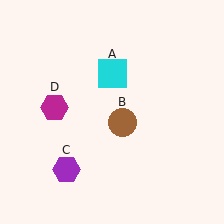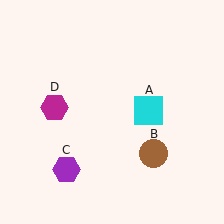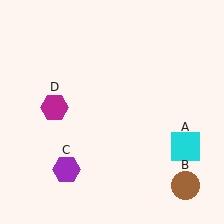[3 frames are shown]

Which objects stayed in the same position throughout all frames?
Purple hexagon (object C) and magenta hexagon (object D) remained stationary.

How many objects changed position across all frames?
2 objects changed position: cyan square (object A), brown circle (object B).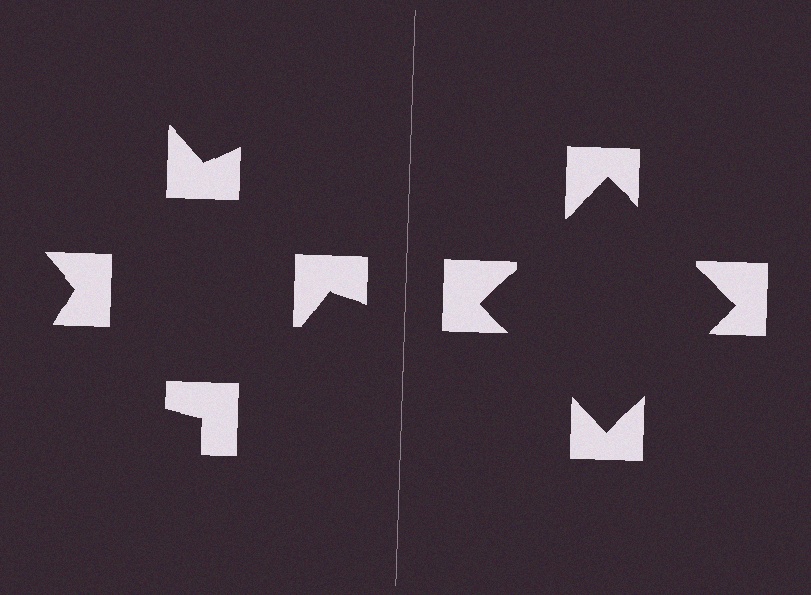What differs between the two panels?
The notched squares are positioned identically on both sides; only the wedge orientations differ. On the right they align to a square; on the left they are misaligned.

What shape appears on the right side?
An illusory square.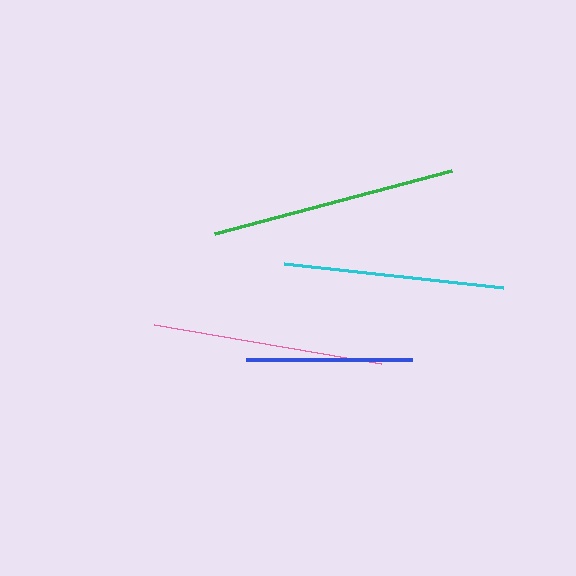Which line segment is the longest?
The green line is the longest at approximately 246 pixels.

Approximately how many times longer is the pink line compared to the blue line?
The pink line is approximately 1.4 times the length of the blue line.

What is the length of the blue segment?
The blue segment is approximately 167 pixels long.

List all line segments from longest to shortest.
From longest to shortest: green, pink, cyan, blue.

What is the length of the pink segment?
The pink segment is approximately 231 pixels long.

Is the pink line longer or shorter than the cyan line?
The pink line is longer than the cyan line.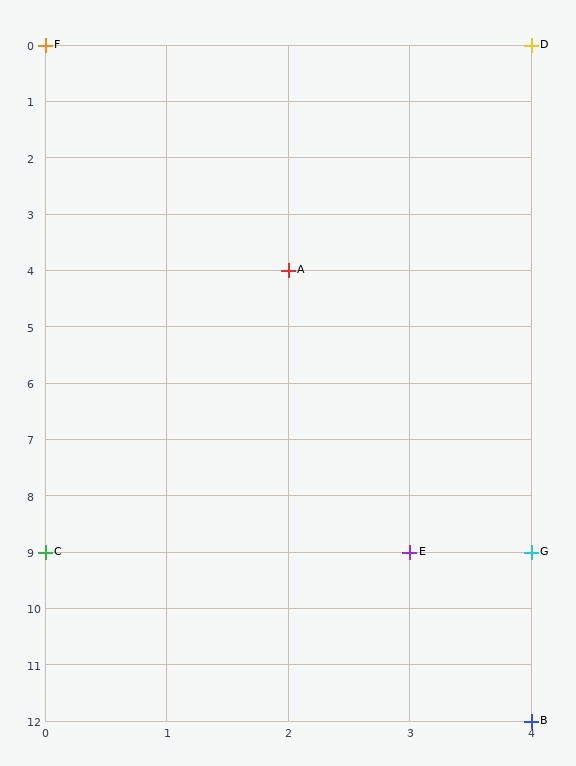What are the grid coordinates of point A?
Point A is at grid coordinates (2, 4).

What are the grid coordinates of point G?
Point G is at grid coordinates (4, 9).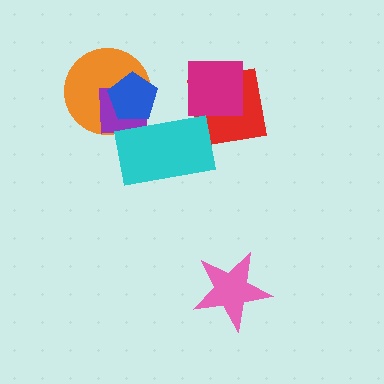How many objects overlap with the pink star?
0 objects overlap with the pink star.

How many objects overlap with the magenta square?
1 object overlaps with the magenta square.